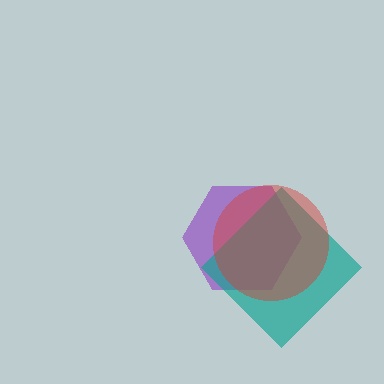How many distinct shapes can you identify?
There are 3 distinct shapes: a purple hexagon, a teal diamond, a red circle.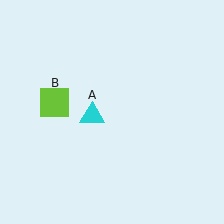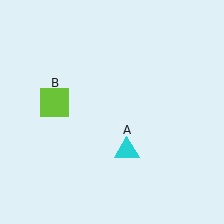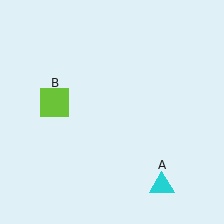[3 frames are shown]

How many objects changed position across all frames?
1 object changed position: cyan triangle (object A).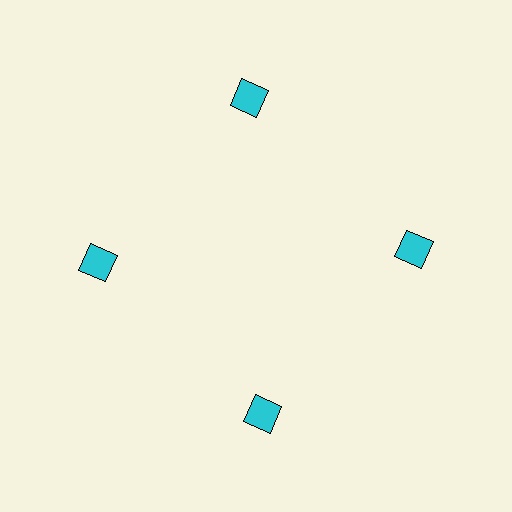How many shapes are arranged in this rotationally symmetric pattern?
There are 4 shapes, arranged in 4 groups of 1.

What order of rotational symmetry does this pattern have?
This pattern has 4-fold rotational symmetry.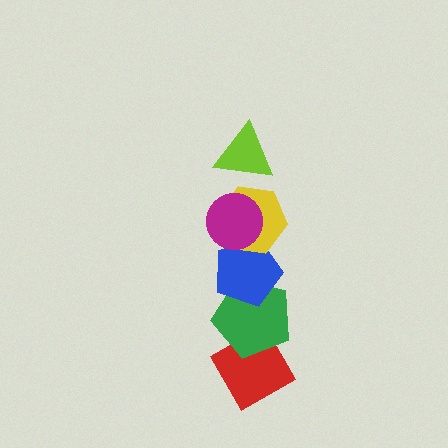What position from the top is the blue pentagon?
The blue pentagon is 4th from the top.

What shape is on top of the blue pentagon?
The yellow hexagon is on top of the blue pentagon.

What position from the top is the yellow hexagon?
The yellow hexagon is 3rd from the top.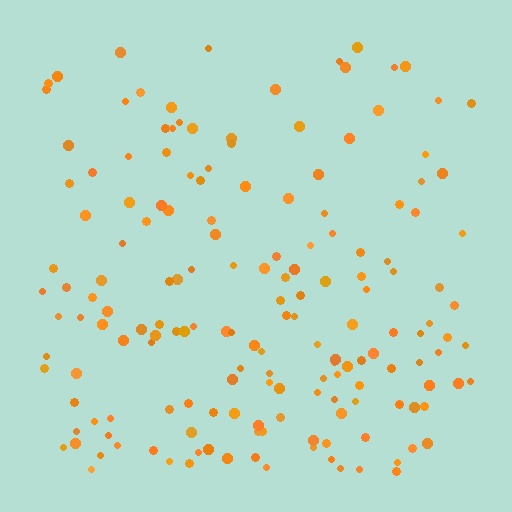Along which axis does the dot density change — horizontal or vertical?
Vertical.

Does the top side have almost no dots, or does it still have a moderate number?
Still a moderate number, just noticeably fewer than the bottom.